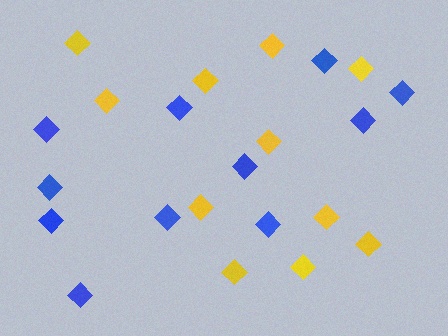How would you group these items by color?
There are 2 groups: one group of blue diamonds (11) and one group of yellow diamonds (11).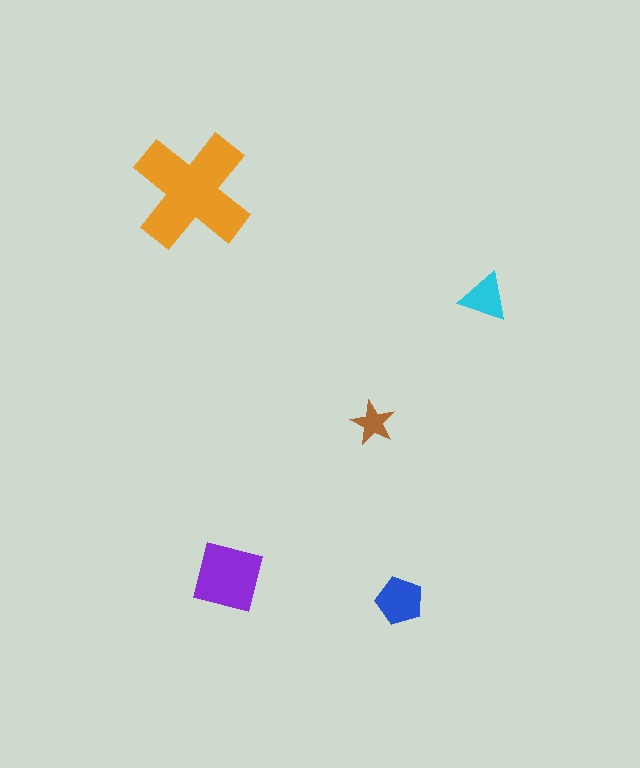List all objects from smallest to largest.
The brown star, the cyan triangle, the blue pentagon, the purple square, the orange cross.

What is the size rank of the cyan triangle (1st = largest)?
4th.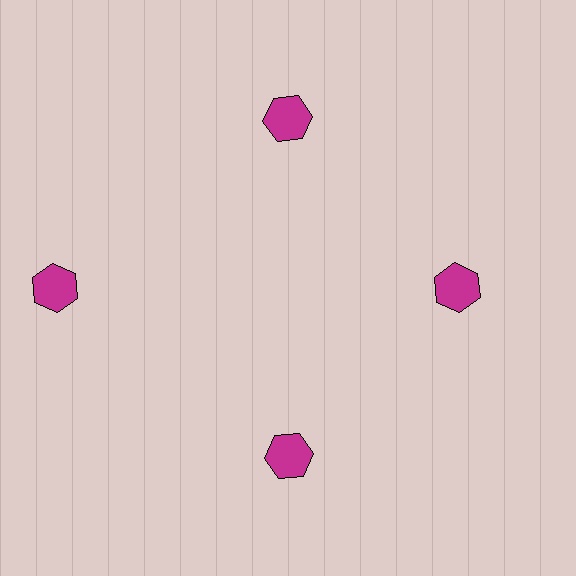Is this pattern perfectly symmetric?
No. The 4 magenta hexagons are arranged in a ring, but one element near the 9 o'clock position is pushed outward from the center, breaking the 4-fold rotational symmetry.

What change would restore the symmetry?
The symmetry would be restored by moving it inward, back onto the ring so that all 4 hexagons sit at equal angles and equal distance from the center.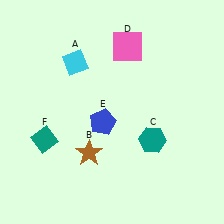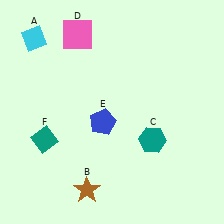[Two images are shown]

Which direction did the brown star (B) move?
The brown star (B) moved down.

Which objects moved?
The objects that moved are: the cyan diamond (A), the brown star (B), the pink square (D).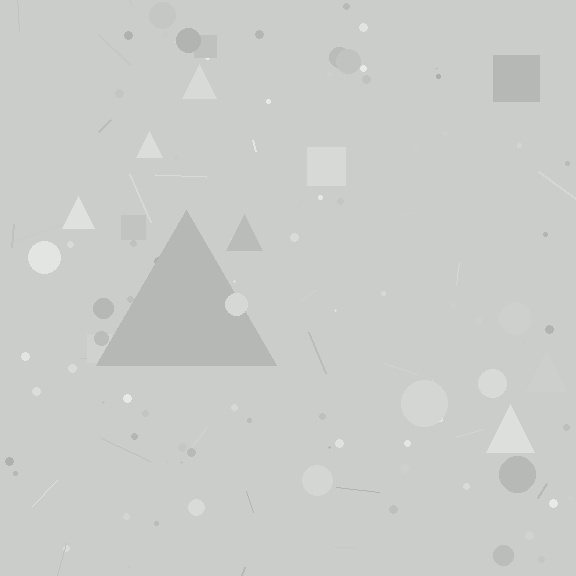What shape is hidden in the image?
A triangle is hidden in the image.